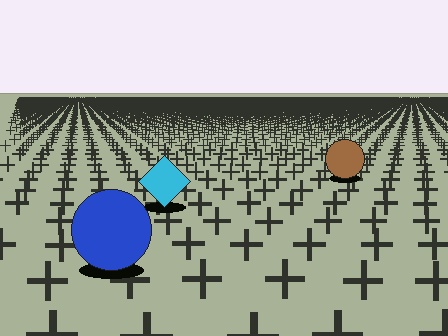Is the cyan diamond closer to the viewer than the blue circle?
No. The blue circle is closer — you can tell from the texture gradient: the ground texture is coarser near it.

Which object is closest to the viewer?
The blue circle is closest. The texture marks near it are larger and more spread out.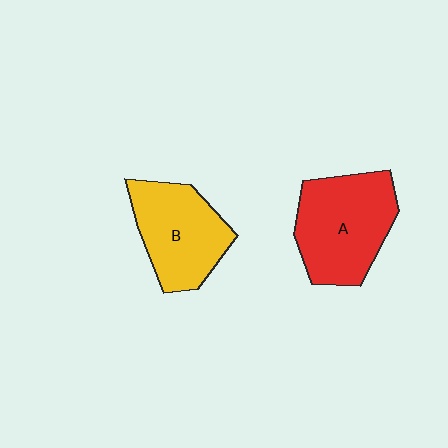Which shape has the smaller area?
Shape B (yellow).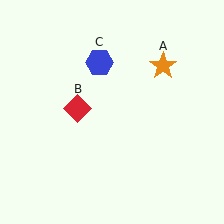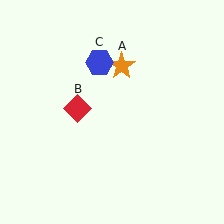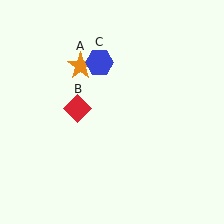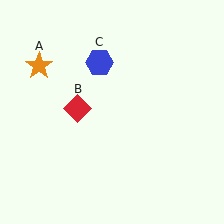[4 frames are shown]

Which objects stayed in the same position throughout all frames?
Red diamond (object B) and blue hexagon (object C) remained stationary.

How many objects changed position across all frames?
1 object changed position: orange star (object A).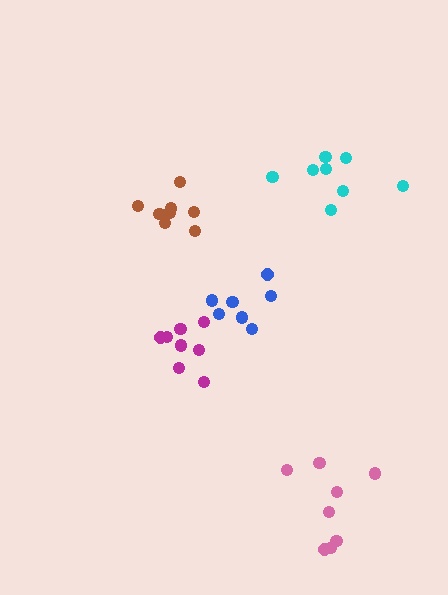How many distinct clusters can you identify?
There are 5 distinct clusters.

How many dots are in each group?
Group 1: 7 dots, Group 2: 8 dots, Group 3: 8 dots, Group 4: 8 dots, Group 5: 8 dots (39 total).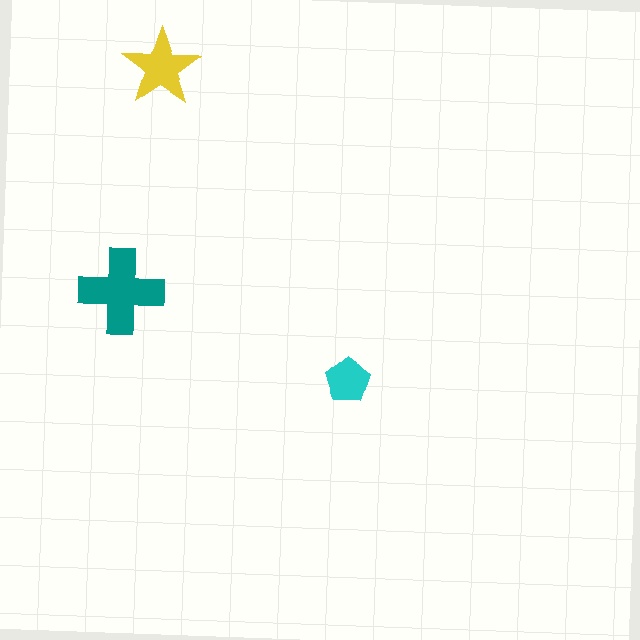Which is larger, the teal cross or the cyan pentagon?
The teal cross.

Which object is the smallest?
The cyan pentagon.